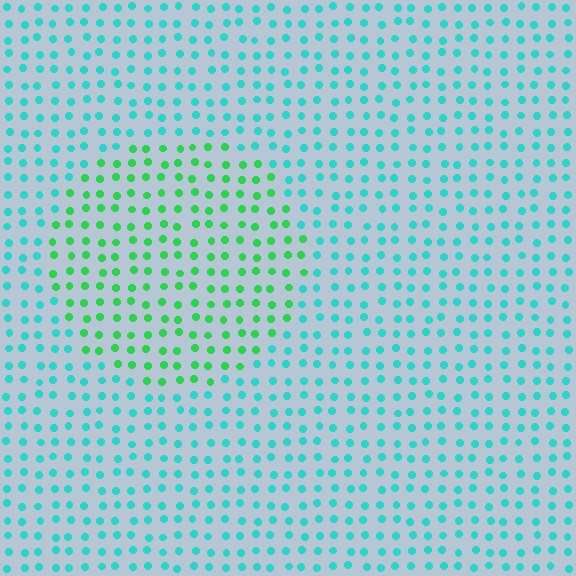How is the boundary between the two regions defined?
The boundary is defined purely by a slight shift in hue (about 43 degrees). Spacing, size, and orientation are identical on both sides.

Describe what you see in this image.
The image is filled with small cyan elements in a uniform arrangement. A circle-shaped region is visible where the elements are tinted to a slightly different hue, forming a subtle color boundary.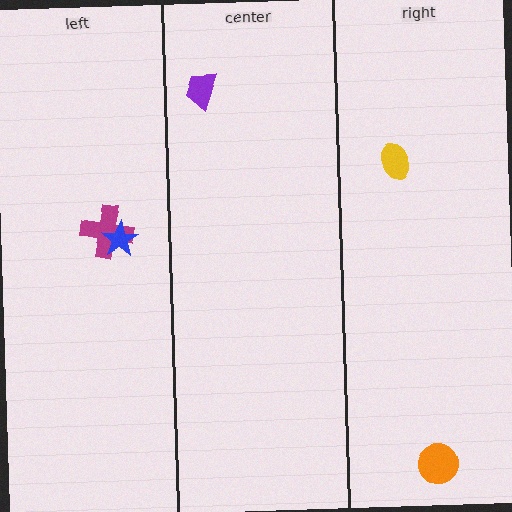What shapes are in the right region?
The orange circle, the yellow ellipse.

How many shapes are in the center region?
1.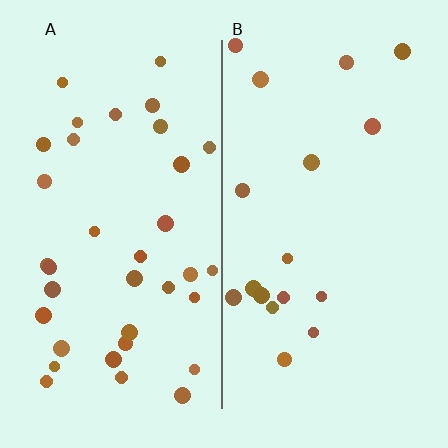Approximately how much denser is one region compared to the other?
Approximately 2.0× — region A over region B.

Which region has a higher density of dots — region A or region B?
A (the left).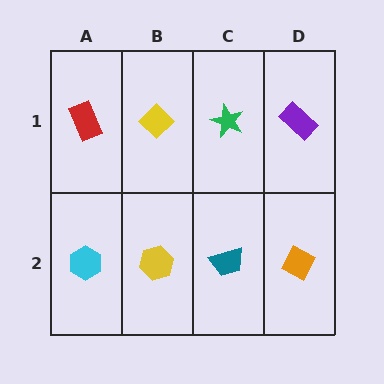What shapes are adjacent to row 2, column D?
A purple rectangle (row 1, column D), a teal trapezoid (row 2, column C).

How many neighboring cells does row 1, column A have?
2.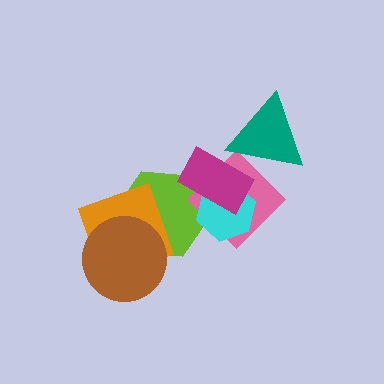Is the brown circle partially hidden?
No, no other shape covers it.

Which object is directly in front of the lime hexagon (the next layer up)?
The orange square is directly in front of the lime hexagon.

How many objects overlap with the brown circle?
2 objects overlap with the brown circle.